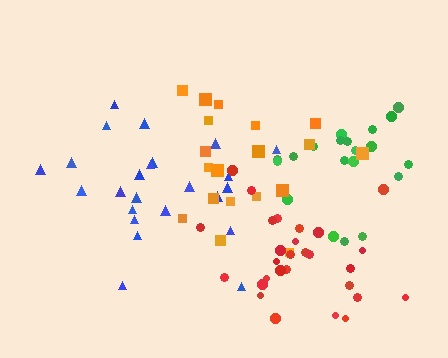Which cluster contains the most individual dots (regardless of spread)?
Red (28).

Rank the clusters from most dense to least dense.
red, green, orange, blue.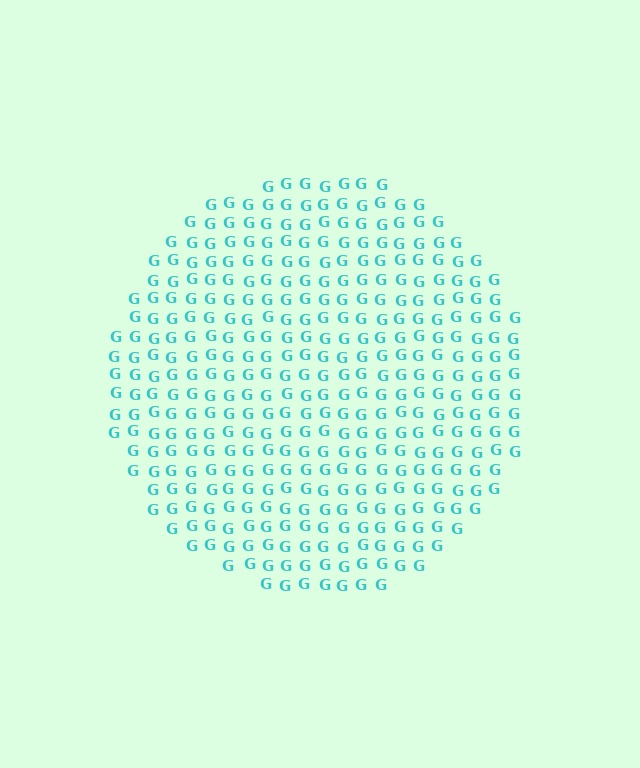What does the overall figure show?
The overall figure shows a circle.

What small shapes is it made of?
It is made of small letter G's.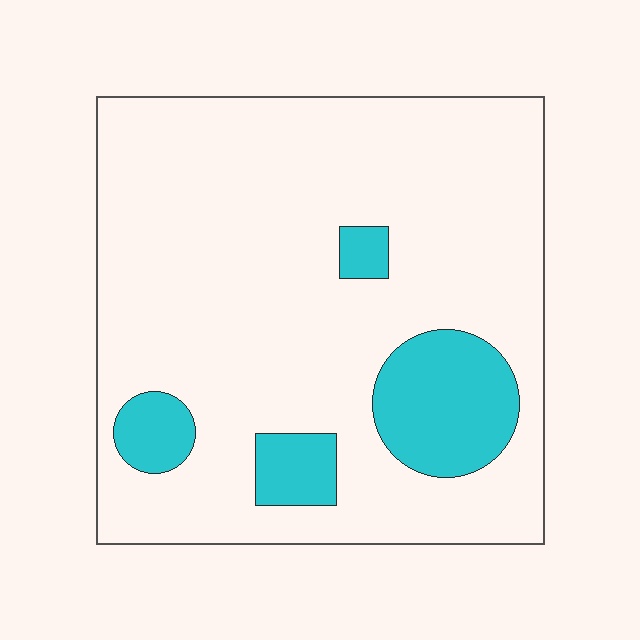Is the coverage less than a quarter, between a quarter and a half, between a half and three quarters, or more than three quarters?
Less than a quarter.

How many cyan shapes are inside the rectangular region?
4.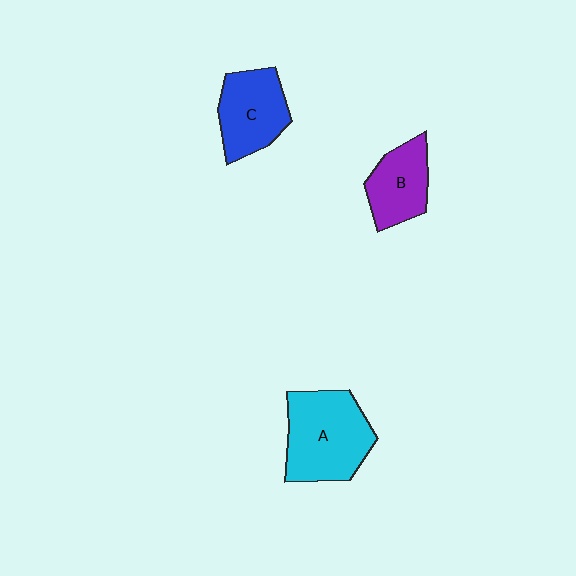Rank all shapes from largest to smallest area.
From largest to smallest: A (cyan), C (blue), B (purple).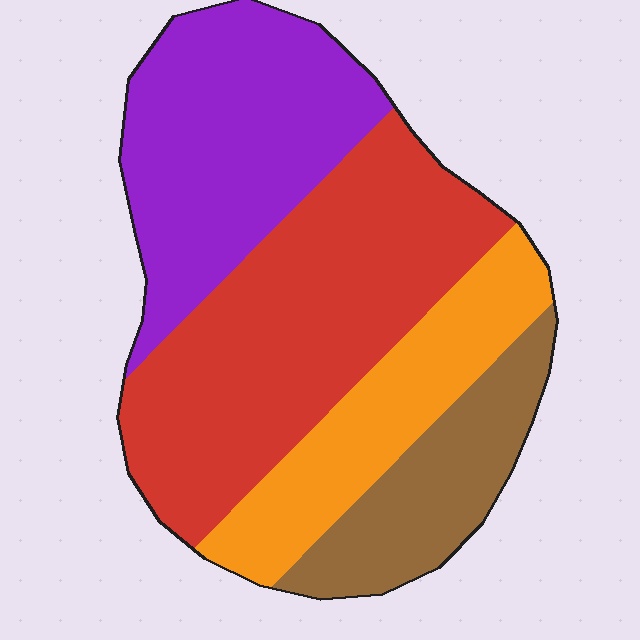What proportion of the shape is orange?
Orange covers about 20% of the shape.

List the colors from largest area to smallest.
From largest to smallest: red, purple, orange, brown.